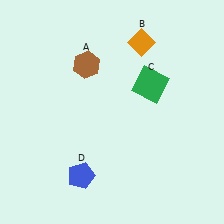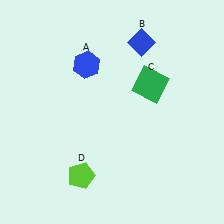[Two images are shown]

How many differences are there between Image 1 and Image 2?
There are 3 differences between the two images.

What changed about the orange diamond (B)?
In Image 1, B is orange. In Image 2, it changed to blue.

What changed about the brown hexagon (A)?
In Image 1, A is brown. In Image 2, it changed to blue.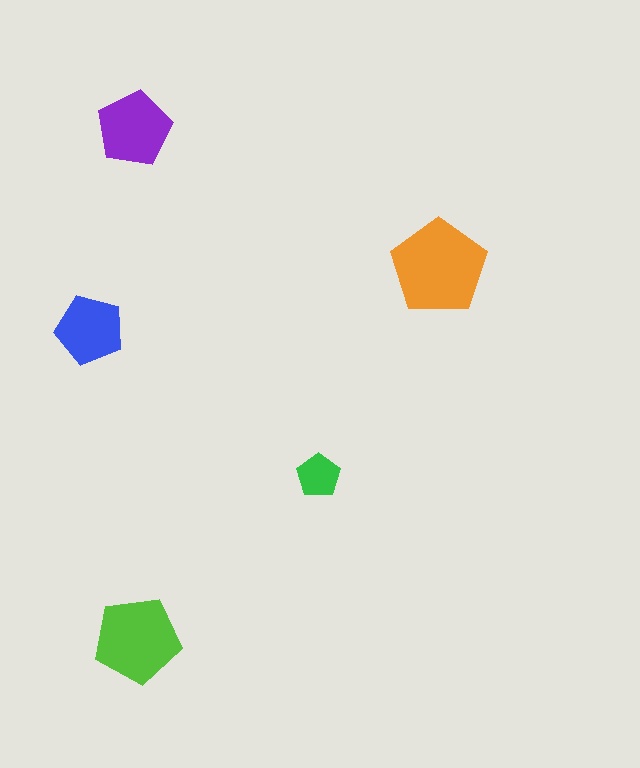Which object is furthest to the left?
The blue pentagon is leftmost.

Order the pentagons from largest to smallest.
the orange one, the lime one, the purple one, the blue one, the green one.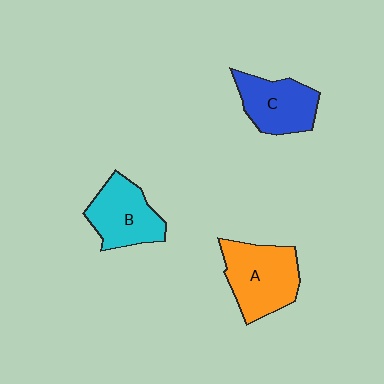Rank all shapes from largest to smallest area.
From largest to smallest: A (orange), B (cyan), C (blue).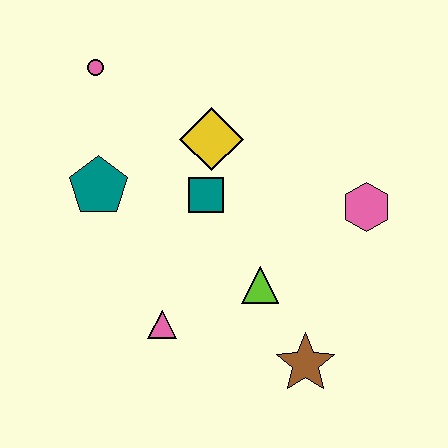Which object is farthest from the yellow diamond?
The brown star is farthest from the yellow diamond.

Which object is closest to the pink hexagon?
The lime triangle is closest to the pink hexagon.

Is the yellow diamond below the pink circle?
Yes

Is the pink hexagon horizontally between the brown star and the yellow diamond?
No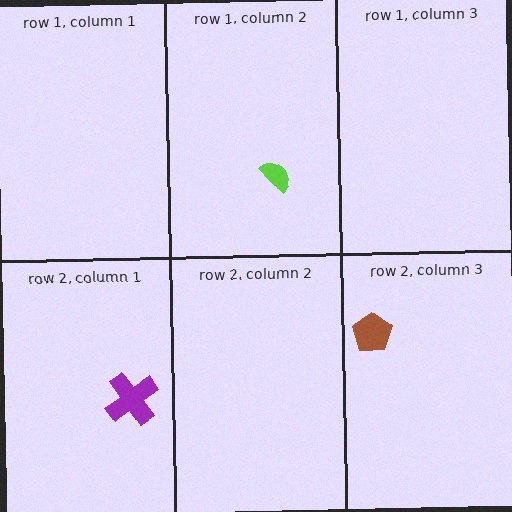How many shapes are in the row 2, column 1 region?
1.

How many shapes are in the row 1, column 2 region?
1.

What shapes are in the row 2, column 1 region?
The purple cross.